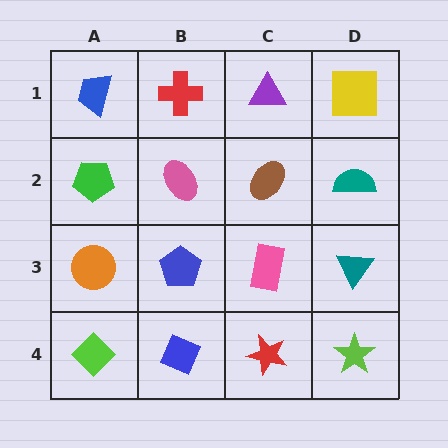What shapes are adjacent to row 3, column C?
A brown ellipse (row 2, column C), a red star (row 4, column C), a blue pentagon (row 3, column B), a teal triangle (row 3, column D).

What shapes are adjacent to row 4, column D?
A teal triangle (row 3, column D), a red star (row 4, column C).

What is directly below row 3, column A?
A lime diamond.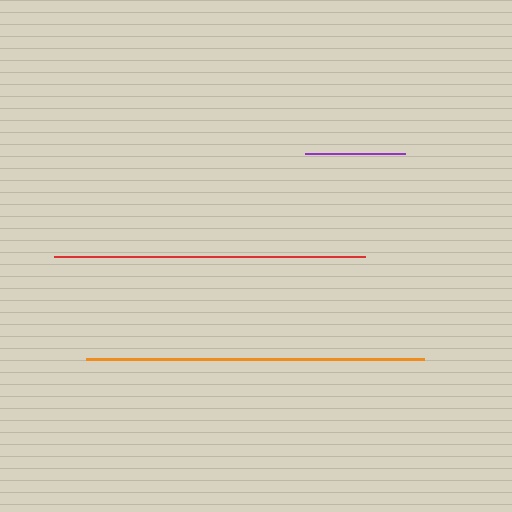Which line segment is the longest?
The orange line is the longest at approximately 338 pixels.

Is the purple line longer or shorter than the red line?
The red line is longer than the purple line.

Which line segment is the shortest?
The purple line is the shortest at approximately 100 pixels.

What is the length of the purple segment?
The purple segment is approximately 100 pixels long.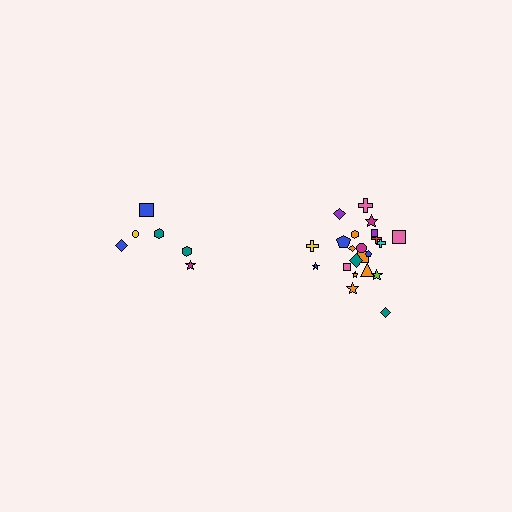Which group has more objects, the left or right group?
The right group.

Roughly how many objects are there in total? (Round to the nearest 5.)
Roughly 30 objects in total.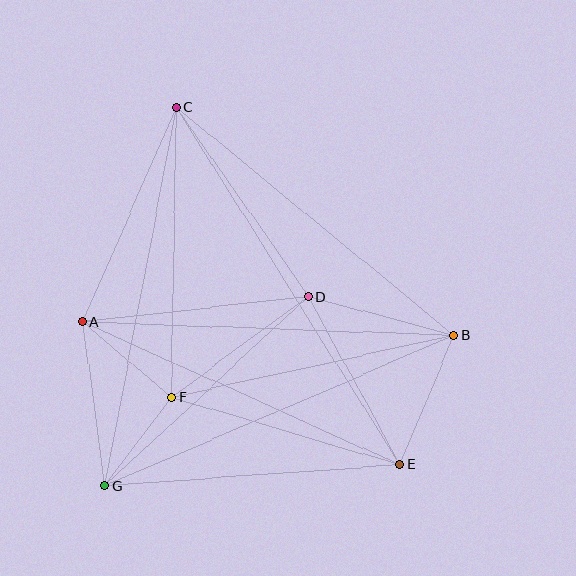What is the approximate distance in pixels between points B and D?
The distance between B and D is approximately 151 pixels.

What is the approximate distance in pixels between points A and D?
The distance between A and D is approximately 227 pixels.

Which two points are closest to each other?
Points F and G are closest to each other.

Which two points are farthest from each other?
Points C and E are farthest from each other.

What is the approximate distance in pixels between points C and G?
The distance between C and G is approximately 386 pixels.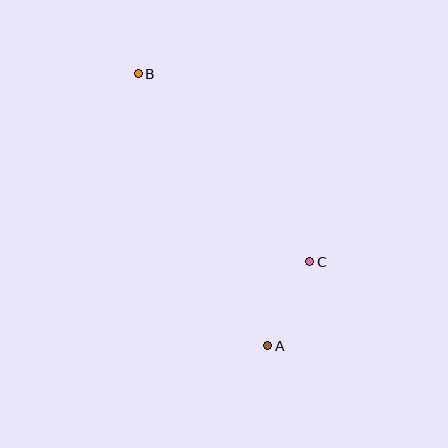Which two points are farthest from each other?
Points A and B are farthest from each other.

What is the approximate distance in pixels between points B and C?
The distance between B and C is approximately 255 pixels.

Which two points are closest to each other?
Points A and C are closest to each other.